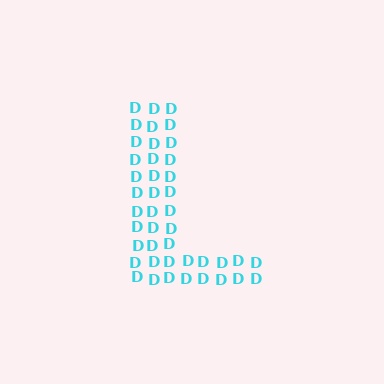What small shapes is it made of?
It is made of small letter D's.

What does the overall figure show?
The overall figure shows the letter L.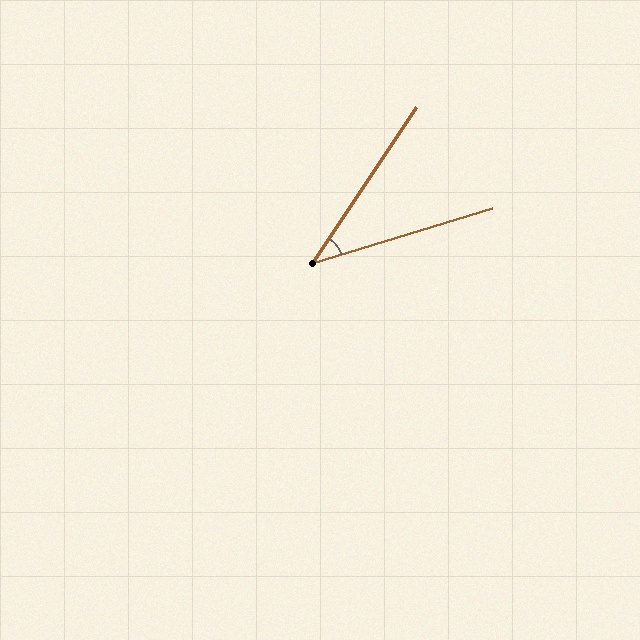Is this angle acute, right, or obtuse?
It is acute.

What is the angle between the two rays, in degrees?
Approximately 39 degrees.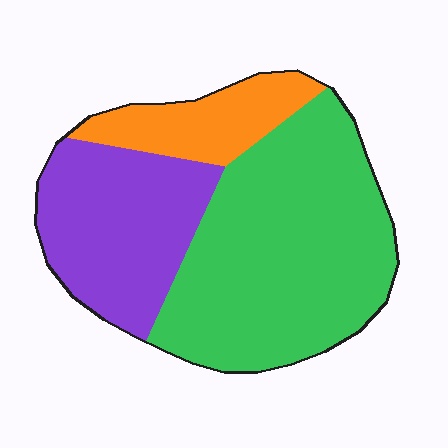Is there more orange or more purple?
Purple.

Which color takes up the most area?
Green, at roughly 55%.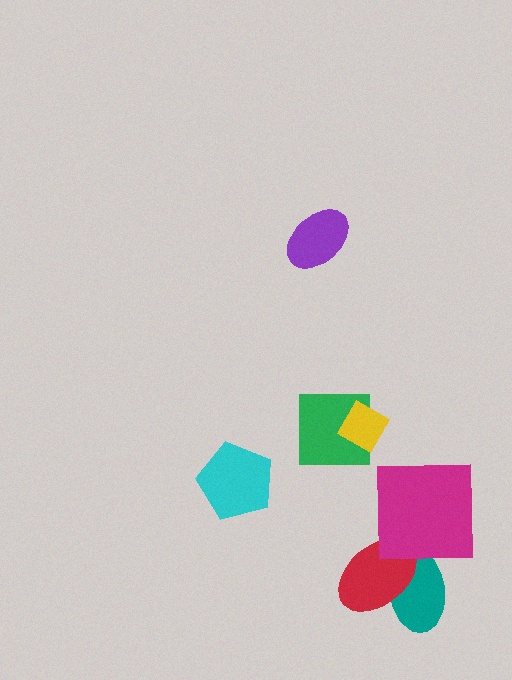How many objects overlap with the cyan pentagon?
0 objects overlap with the cyan pentagon.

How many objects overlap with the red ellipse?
2 objects overlap with the red ellipse.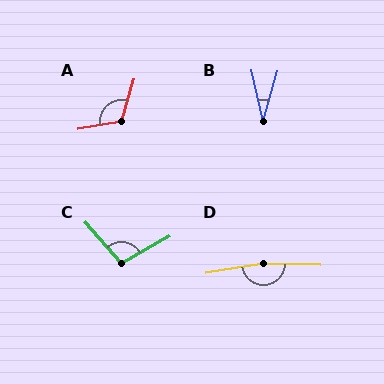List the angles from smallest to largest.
B (29°), C (101°), A (116°), D (170°).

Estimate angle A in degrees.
Approximately 116 degrees.